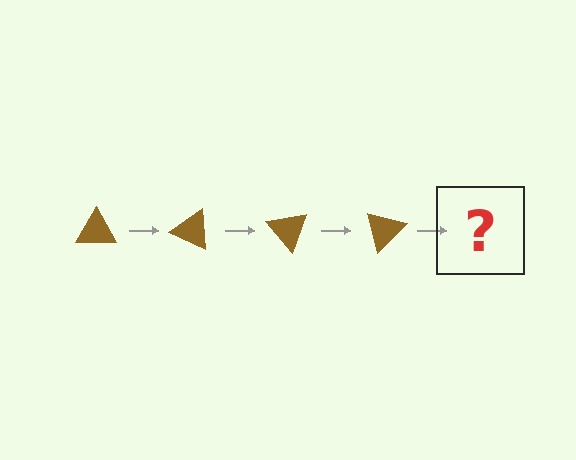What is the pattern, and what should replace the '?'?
The pattern is that the triangle rotates 25 degrees each step. The '?' should be a brown triangle rotated 100 degrees.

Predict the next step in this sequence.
The next step is a brown triangle rotated 100 degrees.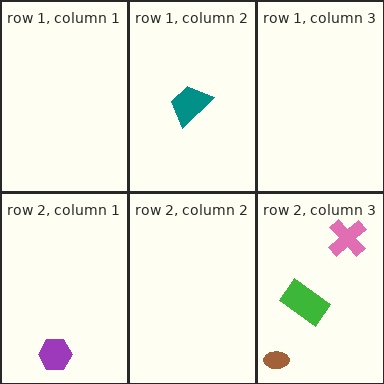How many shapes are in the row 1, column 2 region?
1.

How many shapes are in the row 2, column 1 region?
1.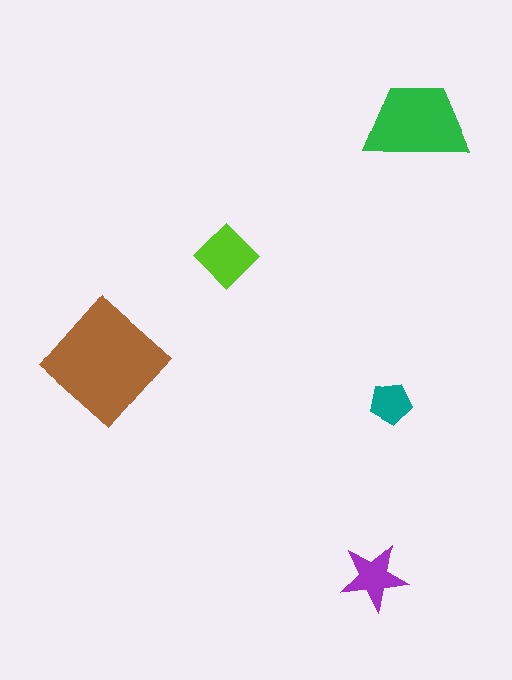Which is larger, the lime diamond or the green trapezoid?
The green trapezoid.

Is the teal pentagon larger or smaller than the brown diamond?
Smaller.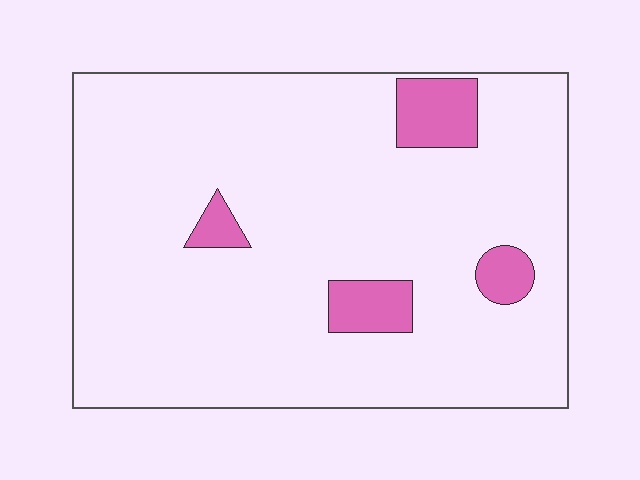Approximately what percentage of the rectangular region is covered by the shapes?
Approximately 10%.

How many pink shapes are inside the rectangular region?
4.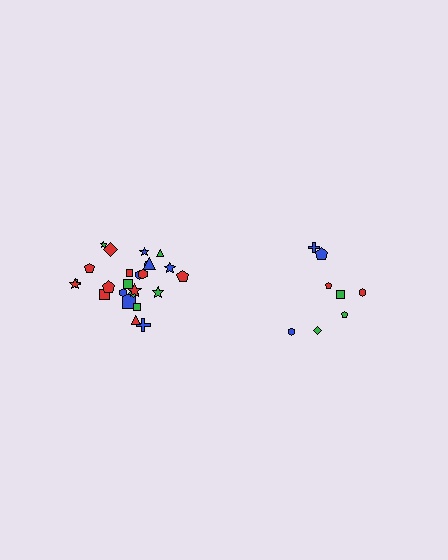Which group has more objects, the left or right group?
The left group.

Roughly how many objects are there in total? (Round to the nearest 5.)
Roughly 35 objects in total.